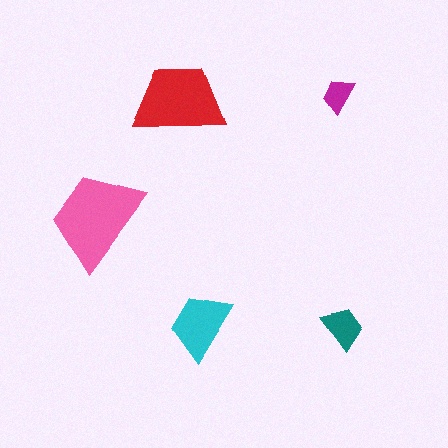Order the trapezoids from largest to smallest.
the pink one, the red one, the cyan one, the teal one, the magenta one.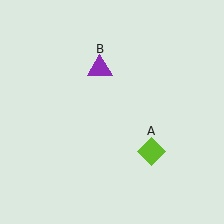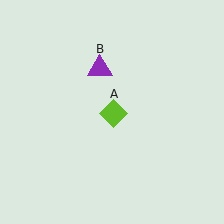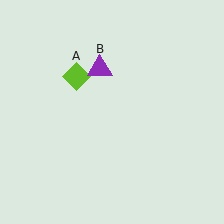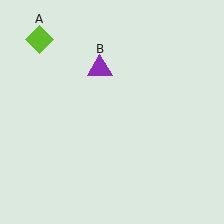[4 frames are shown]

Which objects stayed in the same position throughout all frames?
Purple triangle (object B) remained stationary.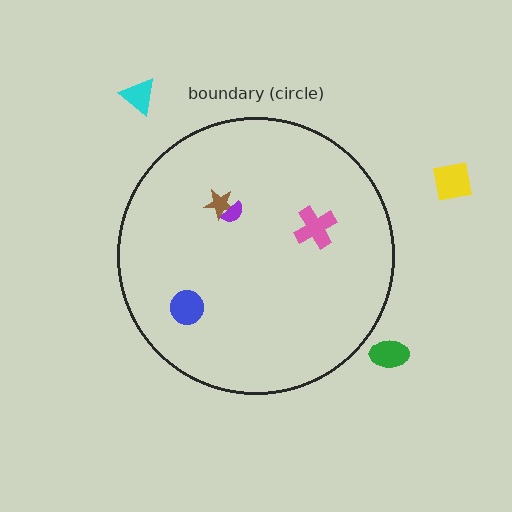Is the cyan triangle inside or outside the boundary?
Outside.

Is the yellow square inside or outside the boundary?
Outside.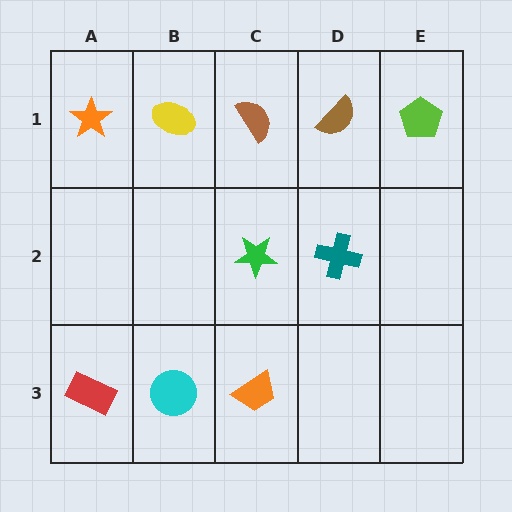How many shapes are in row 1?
5 shapes.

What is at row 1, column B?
A yellow ellipse.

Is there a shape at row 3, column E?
No, that cell is empty.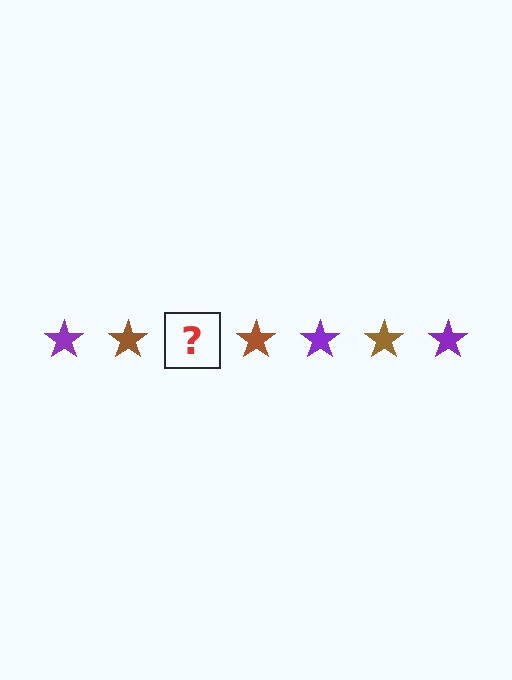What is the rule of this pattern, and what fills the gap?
The rule is that the pattern cycles through purple, brown stars. The gap should be filled with a purple star.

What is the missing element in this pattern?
The missing element is a purple star.